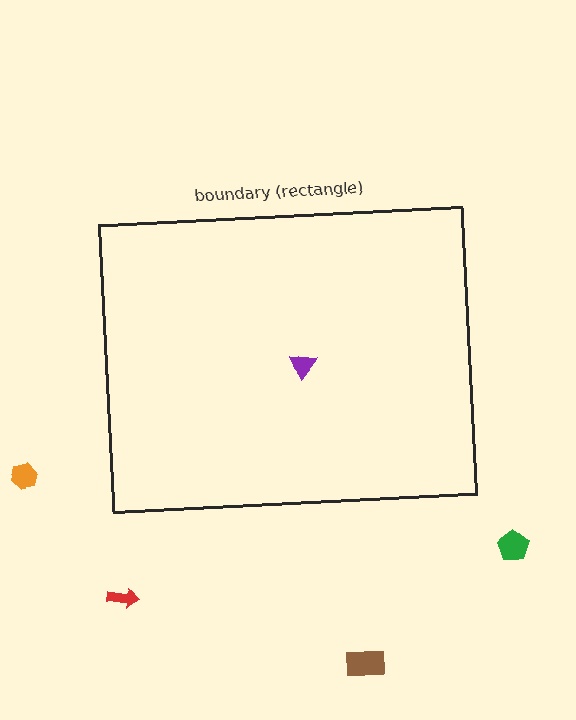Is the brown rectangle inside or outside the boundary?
Outside.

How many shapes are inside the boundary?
1 inside, 4 outside.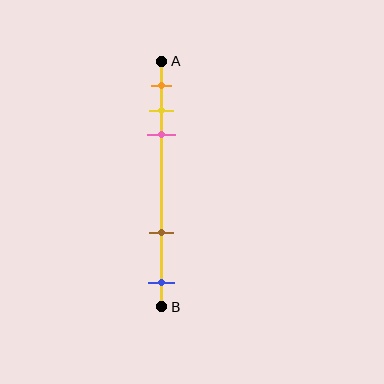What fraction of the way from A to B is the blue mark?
The blue mark is approximately 90% (0.9) of the way from A to B.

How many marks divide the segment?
There are 5 marks dividing the segment.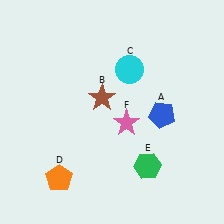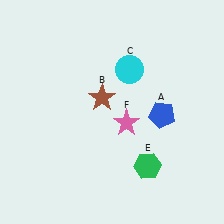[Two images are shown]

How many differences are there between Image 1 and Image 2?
There is 1 difference between the two images.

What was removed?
The orange pentagon (D) was removed in Image 2.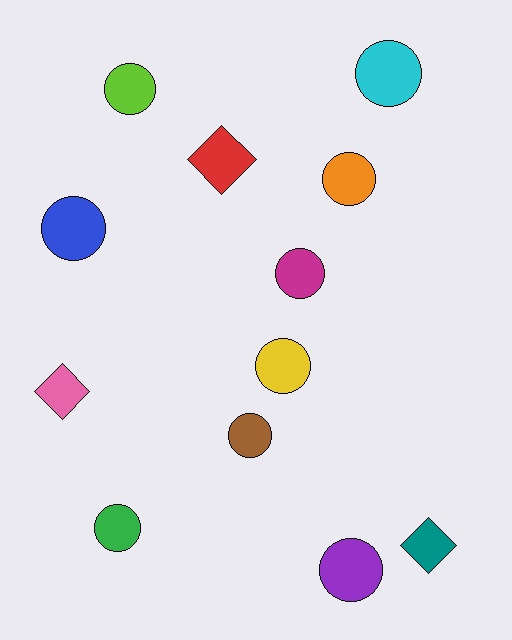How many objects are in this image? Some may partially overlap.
There are 12 objects.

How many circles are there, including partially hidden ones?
There are 9 circles.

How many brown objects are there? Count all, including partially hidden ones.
There is 1 brown object.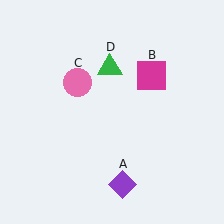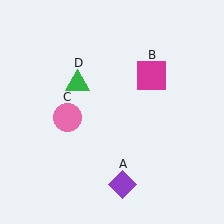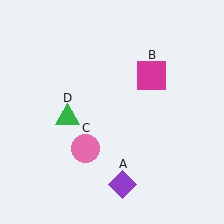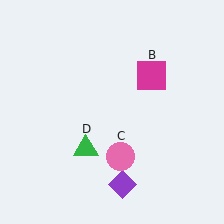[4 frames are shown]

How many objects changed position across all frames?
2 objects changed position: pink circle (object C), green triangle (object D).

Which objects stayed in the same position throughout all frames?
Purple diamond (object A) and magenta square (object B) remained stationary.